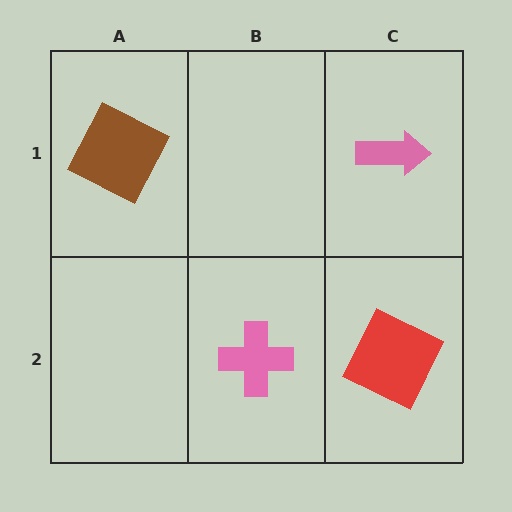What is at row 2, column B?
A pink cross.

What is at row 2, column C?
A red square.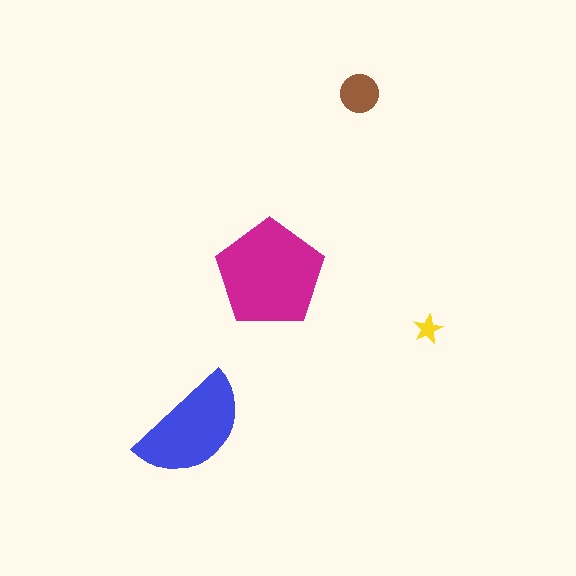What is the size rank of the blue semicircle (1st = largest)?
2nd.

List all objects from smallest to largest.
The yellow star, the brown circle, the blue semicircle, the magenta pentagon.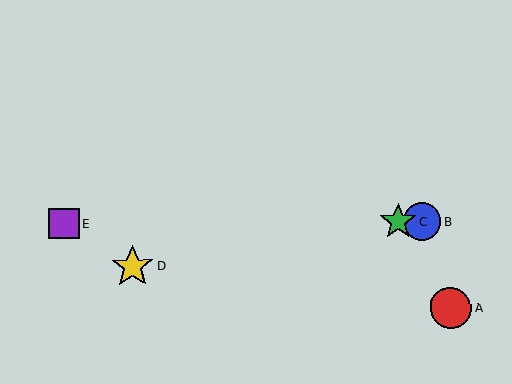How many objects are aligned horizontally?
3 objects (B, C, E) are aligned horizontally.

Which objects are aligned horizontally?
Objects B, C, E are aligned horizontally.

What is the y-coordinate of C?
Object C is at y≈222.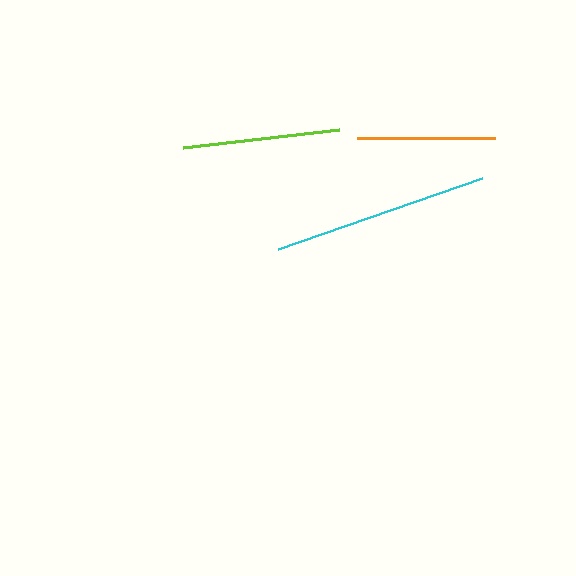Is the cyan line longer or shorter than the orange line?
The cyan line is longer than the orange line.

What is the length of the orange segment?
The orange segment is approximately 137 pixels long.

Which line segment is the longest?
The cyan line is the longest at approximately 215 pixels.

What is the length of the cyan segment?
The cyan segment is approximately 215 pixels long.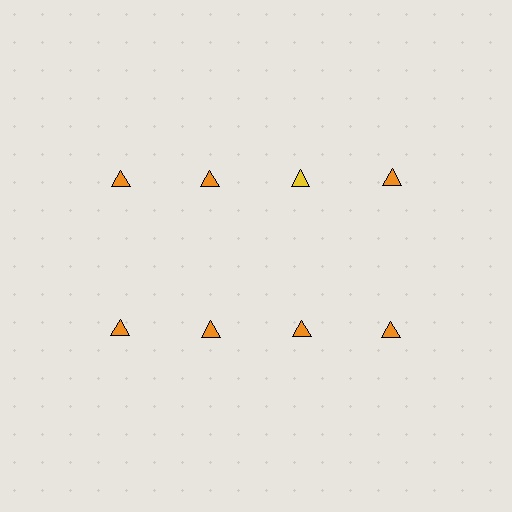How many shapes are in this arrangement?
There are 8 shapes arranged in a grid pattern.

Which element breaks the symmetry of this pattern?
The yellow triangle in the top row, center column breaks the symmetry. All other shapes are orange triangles.